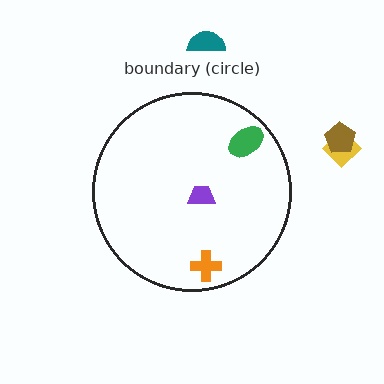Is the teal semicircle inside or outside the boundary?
Outside.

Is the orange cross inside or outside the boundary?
Inside.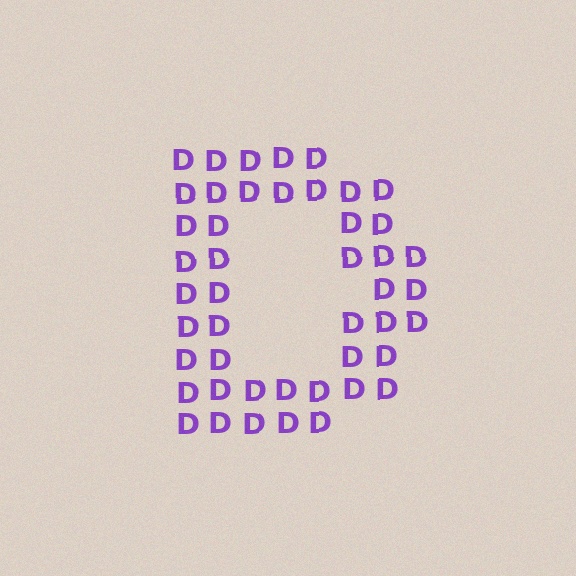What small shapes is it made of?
It is made of small letter D's.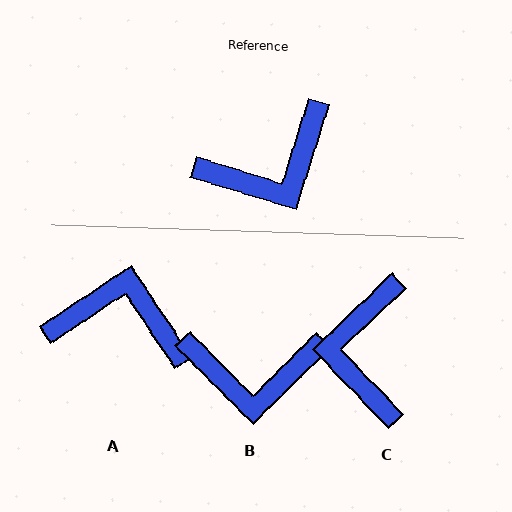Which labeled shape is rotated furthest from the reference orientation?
A, about 141 degrees away.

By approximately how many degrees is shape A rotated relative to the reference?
Approximately 141 degrees counter-clockwise.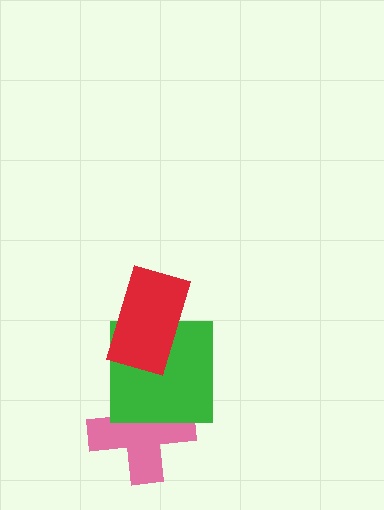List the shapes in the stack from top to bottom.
From top to bottom: the red rectangle, the green square, the pink cross.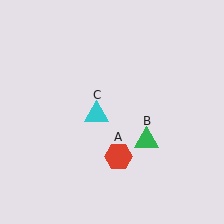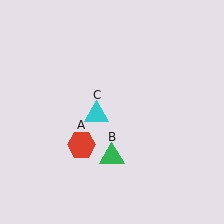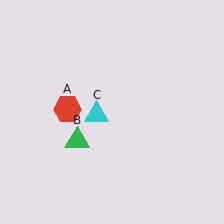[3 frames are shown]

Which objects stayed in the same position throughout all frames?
Cyan triangle (object C) remained stationary.